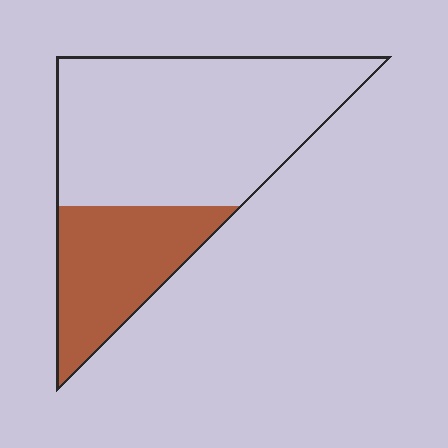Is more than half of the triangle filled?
No.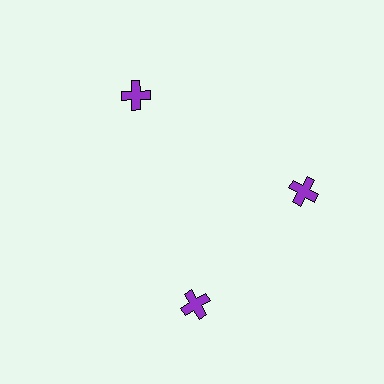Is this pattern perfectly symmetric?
No. The 3 purple crosses are arranged in a ring, but one element near the 7 o'clock position is rotated out of alignment along the ring, breaking the 3-fold rotational symmetry.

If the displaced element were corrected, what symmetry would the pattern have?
It would have 3-fold rotational symmetry — the pattern would map onto itself every 120 degrees.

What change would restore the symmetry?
The symmetry would be restored by rotating it back into even spacing with its neighbors so that all 3 crosses sit at equal angles and equal distance from the center.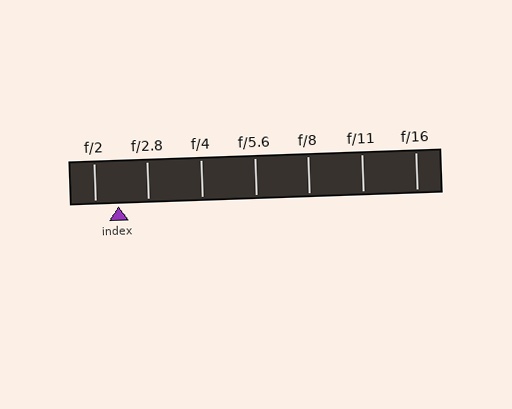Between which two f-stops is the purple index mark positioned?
The index mark is between f/2 and f/2.8.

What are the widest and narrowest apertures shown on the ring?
The widest aperture shown is f/2 and the narrowest is f/16.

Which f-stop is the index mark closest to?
The index mark is closest to f/2.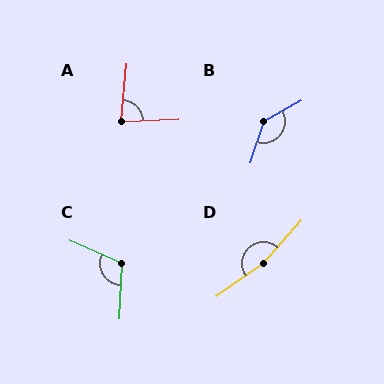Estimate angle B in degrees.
Approximately 138 degrees.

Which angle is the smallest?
A, at approximately 82 degrees.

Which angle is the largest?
D, at approximately 167 degrees.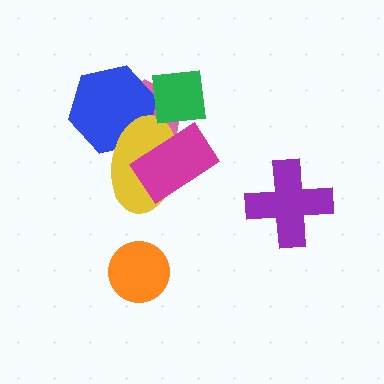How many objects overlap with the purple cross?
0 objects overlap with the purple cross.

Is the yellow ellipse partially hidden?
Yes, it is partially covered by another shape.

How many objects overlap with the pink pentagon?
4 objects overlap with the pink pentagon.